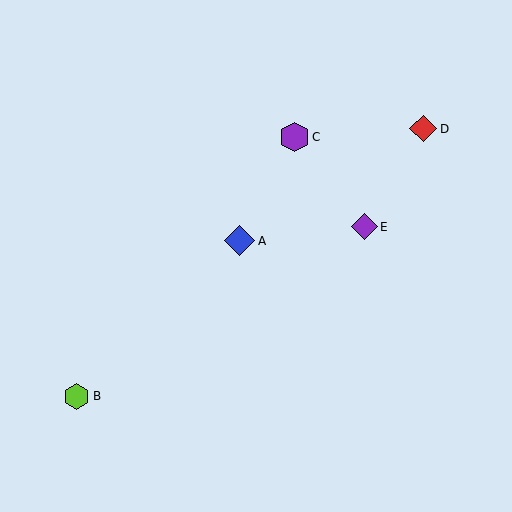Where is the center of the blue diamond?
The center of the blue diamond is at (240, 241).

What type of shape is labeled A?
Shape A is a blue diamond.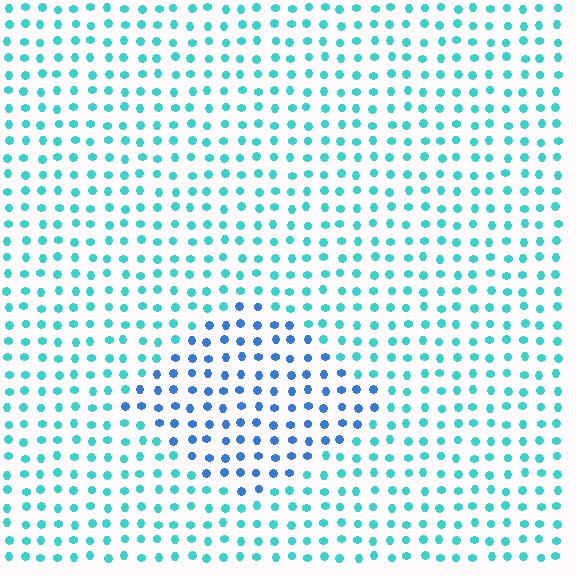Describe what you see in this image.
The image is filled with small cyan elements in a uniform arrangement. A diamond-shaped region is visible where the elements are tinted to a slightly different hue, forming a subtle color boundary.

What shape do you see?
I see a diamond.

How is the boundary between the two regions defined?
The boundary is defined purely by a slight shift in hue (about 37 degrees). Spacing, size, and orientation are identical on both sides.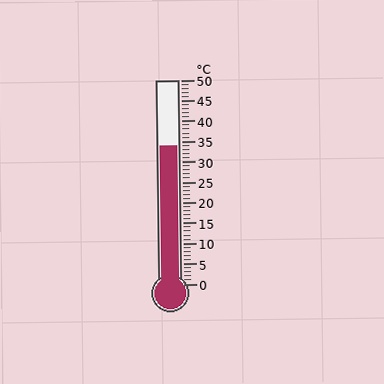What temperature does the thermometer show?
The thermometer shows approximately 34°C.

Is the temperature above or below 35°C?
The temperature is below 35°C.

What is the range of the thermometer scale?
The thermometer scale ranges from 0°C to 50°C.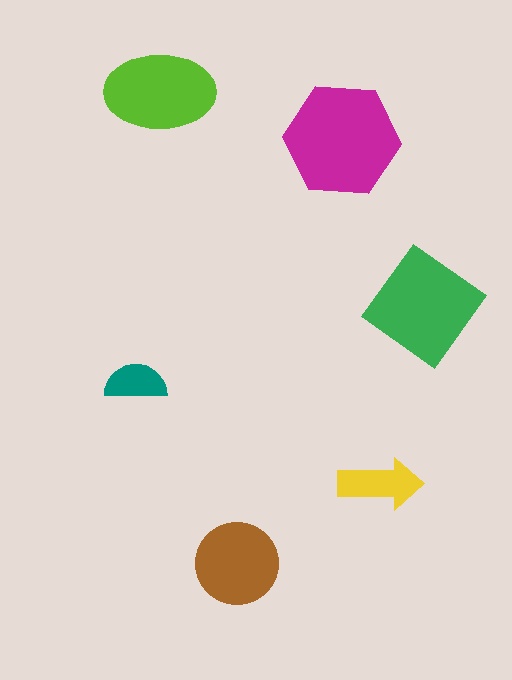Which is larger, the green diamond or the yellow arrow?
The green diamond.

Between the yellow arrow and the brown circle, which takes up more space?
The brown circle.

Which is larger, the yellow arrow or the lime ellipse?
The lime ellipse.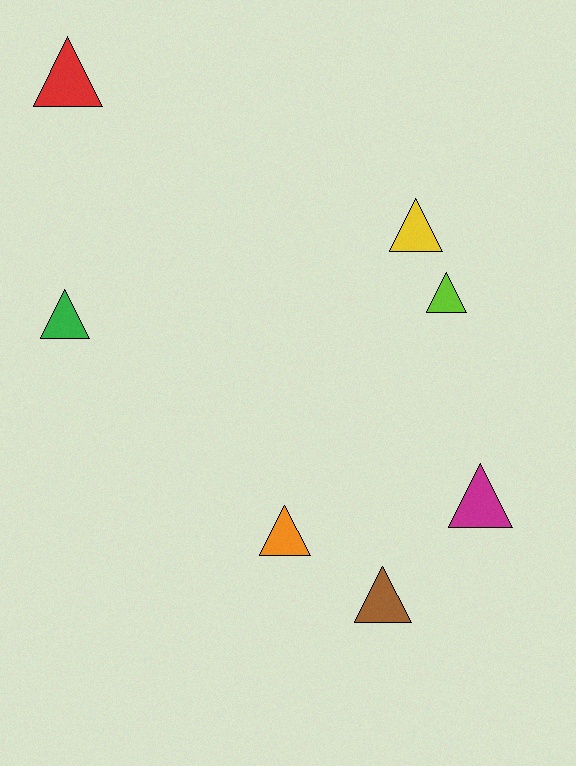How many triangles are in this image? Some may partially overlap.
There are 7 triangles.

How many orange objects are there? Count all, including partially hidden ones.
There is 1 orange object.